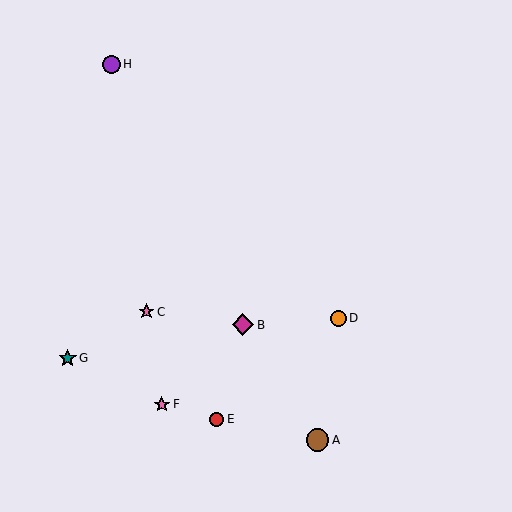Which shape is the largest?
The brown circle (labeled A) is the largest.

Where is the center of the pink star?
The center of the pink star is at (147, 312).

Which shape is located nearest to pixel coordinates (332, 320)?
The orange circle (labeled D) at (338, 318) is nearest to that location.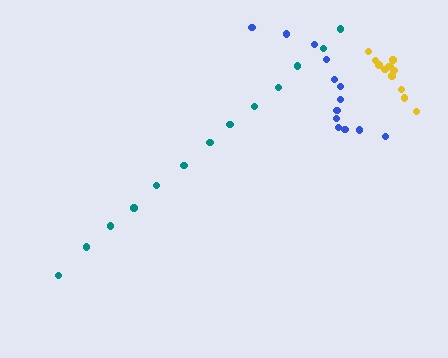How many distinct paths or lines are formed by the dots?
There are 3 distinct paths.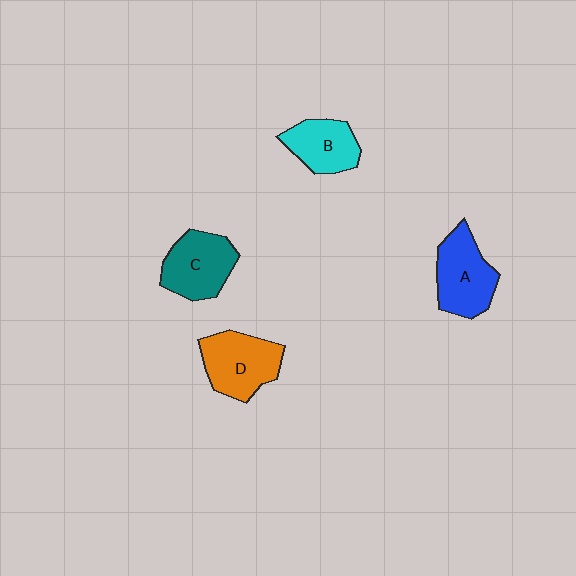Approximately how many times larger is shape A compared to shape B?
Approximately 1.3 times.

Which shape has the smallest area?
Shape B (cyan).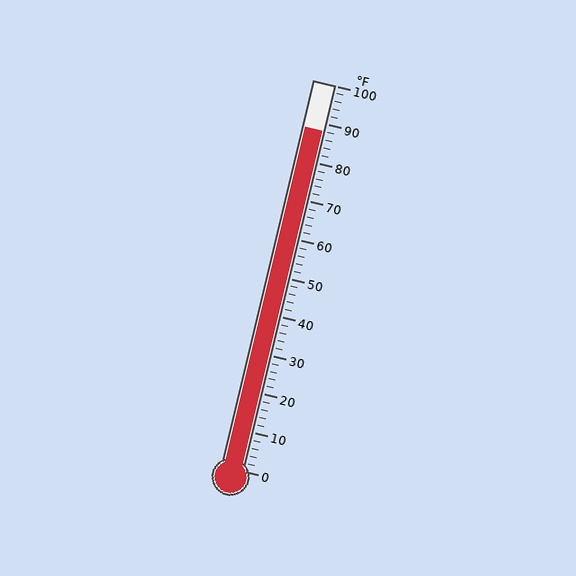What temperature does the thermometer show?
The thermometer shows approximately 88°F.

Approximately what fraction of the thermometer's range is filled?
The thermometer is filled to approximately 90% of its range.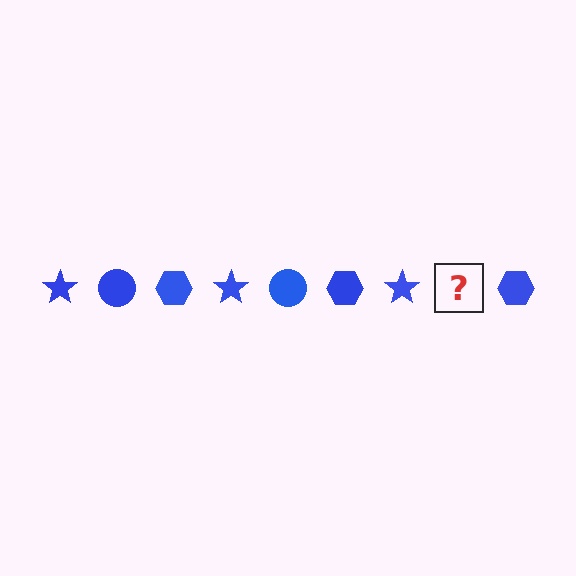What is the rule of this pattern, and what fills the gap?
The rule is that the pattern cycles through star, circle, hexagon shapes in blue. The gap should be filled with a blue circle.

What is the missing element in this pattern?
The missing element is a blue circle.